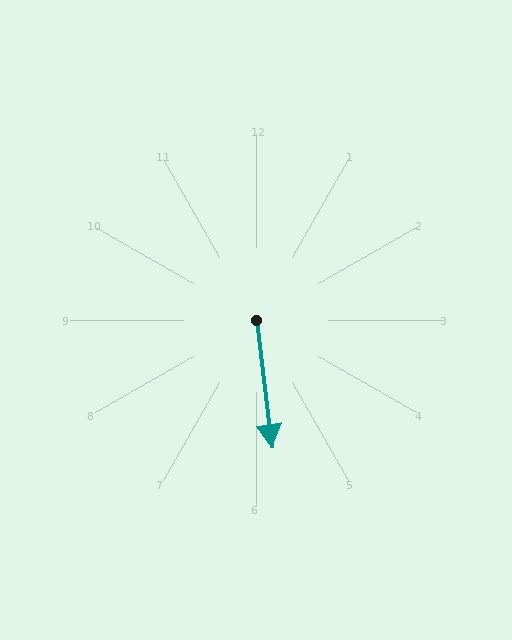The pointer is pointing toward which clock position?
Roughly 6 o'clock.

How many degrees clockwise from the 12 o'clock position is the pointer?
Approximately 173 degrees.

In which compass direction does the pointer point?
South.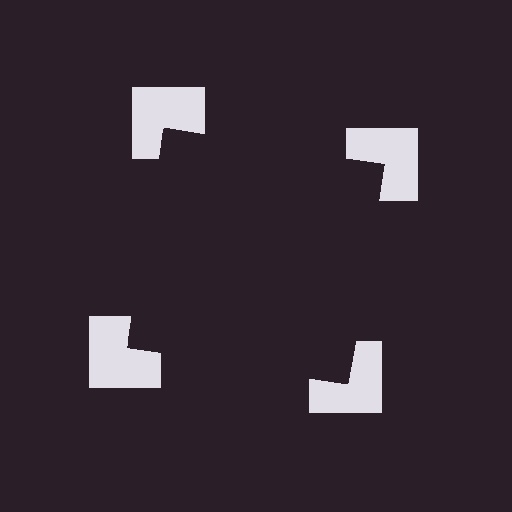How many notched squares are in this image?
There are 4 — one at each vertex of the illusory square.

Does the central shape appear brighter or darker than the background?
It typically appears slightly darker than the background, even though no actual brightness change is drawn.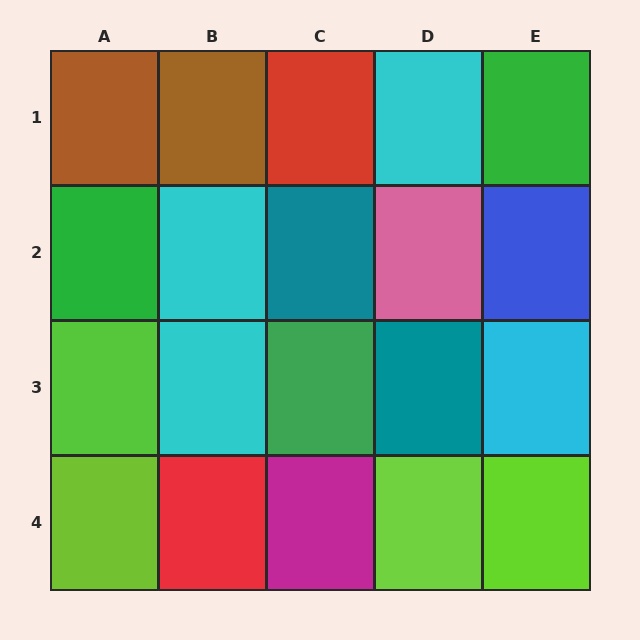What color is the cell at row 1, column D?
Cyan.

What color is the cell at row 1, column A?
Brown.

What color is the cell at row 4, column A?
Lime.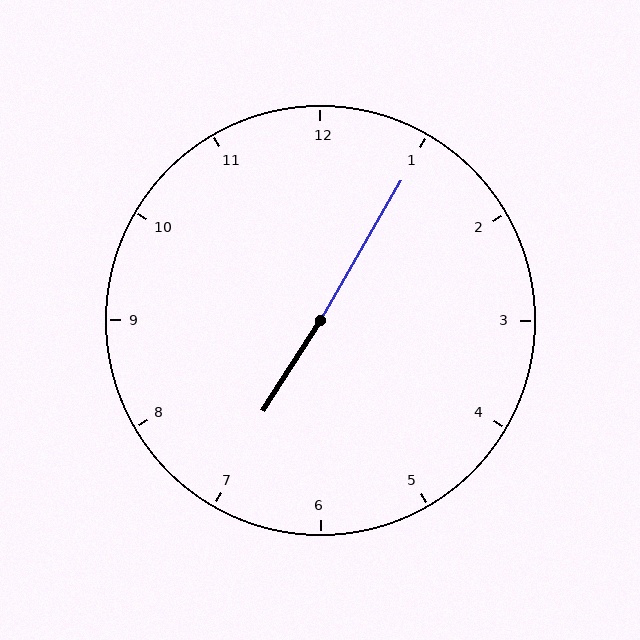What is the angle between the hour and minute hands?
Approximately 178 degrees.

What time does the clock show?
7:05.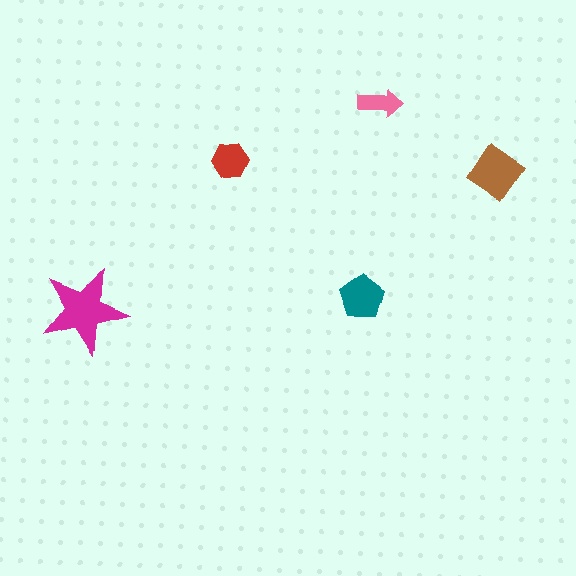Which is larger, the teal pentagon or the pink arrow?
The teal pentagon.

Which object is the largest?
The magenta star.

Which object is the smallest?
The pink arrow.